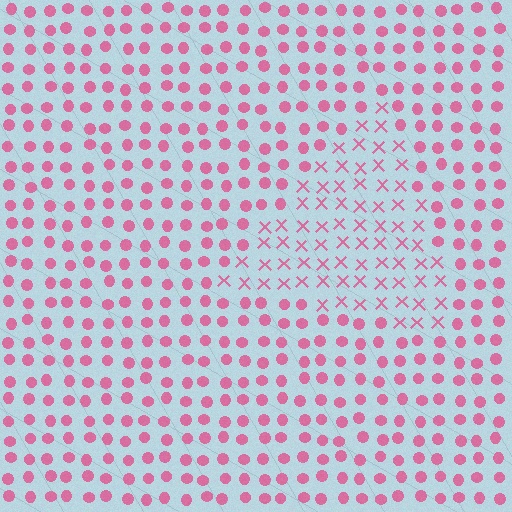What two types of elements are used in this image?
The image uses X marks inside the triangle region and circles outside it.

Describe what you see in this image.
The image is filled with small pink elements arranged in a uniform grid. A triangle-shaped region contains X marks, while the surrounding area contains circles. The boundary is defined purely by the change in element shape.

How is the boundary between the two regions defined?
The boundary is defined by a change in element shape: X marks inside vs. circles outside. All elements share the same color and spacing.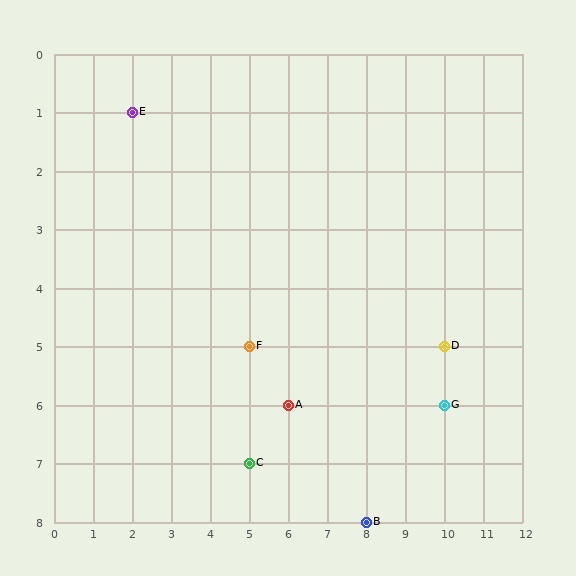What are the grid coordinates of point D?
Point D is at grid coordinates (10, 5).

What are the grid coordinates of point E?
Point E is at grid coordinates (2, 1).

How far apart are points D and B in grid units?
Points D and B are 2 columns and 3 rows apart (about 3.6 grid units diagonally).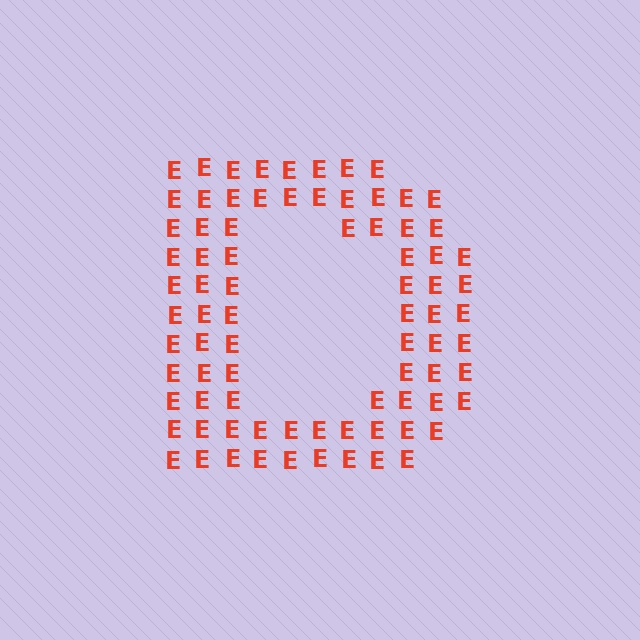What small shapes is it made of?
It is made of small letter E's.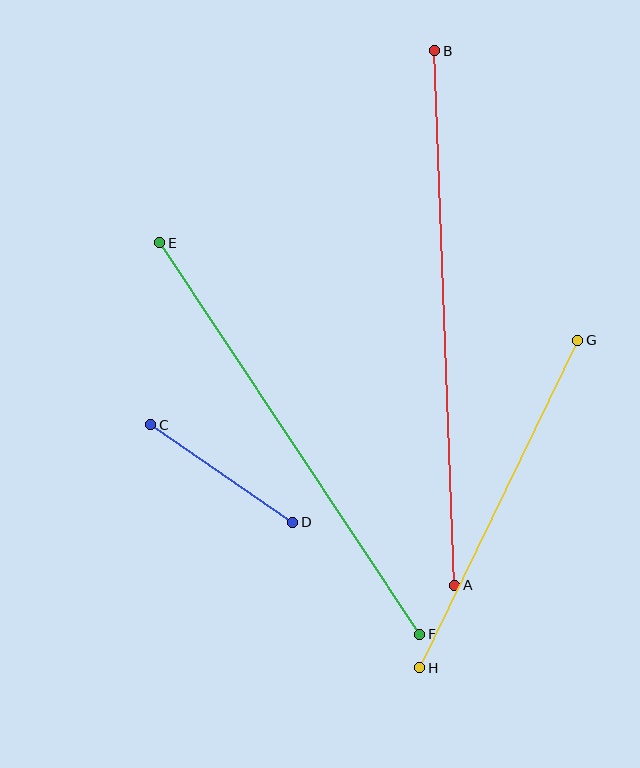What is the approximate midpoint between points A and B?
The midpoint is at approximately (445, 318) pixels.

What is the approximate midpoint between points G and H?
The midpoint is at approximately (499, 504) pixels.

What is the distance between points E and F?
The distance is approximately 470 pixels.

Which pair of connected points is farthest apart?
Points A and B are farthest apart.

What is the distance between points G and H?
The distance is approximately 363 pixels.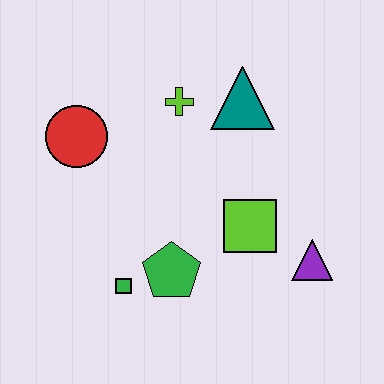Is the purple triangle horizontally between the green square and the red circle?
No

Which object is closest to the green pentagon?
The green square is closest to the green pentagon.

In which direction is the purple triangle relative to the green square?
The purple triangle is to the right of the green square.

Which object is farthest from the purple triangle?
The red circle is farthest from the purple triangle.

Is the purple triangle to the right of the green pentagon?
Yes